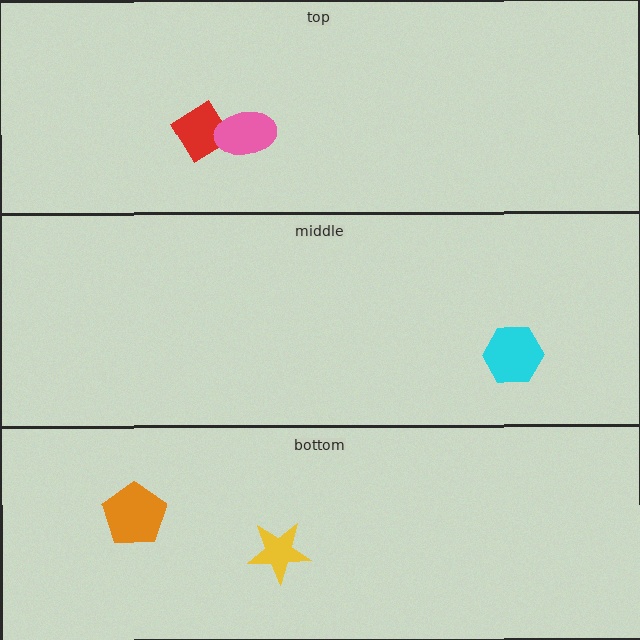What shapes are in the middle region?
The cyan hexagon.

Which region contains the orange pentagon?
The bottom region.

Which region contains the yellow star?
The bottom region.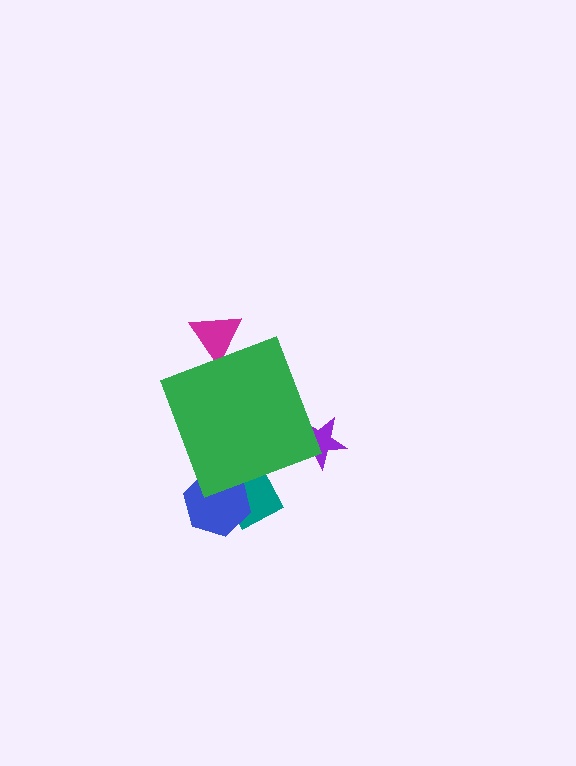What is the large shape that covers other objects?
A green diamond.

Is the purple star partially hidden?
Yes, the purple star is partially hidden behind the green diamond.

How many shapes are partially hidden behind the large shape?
4 shapes are partially hidden.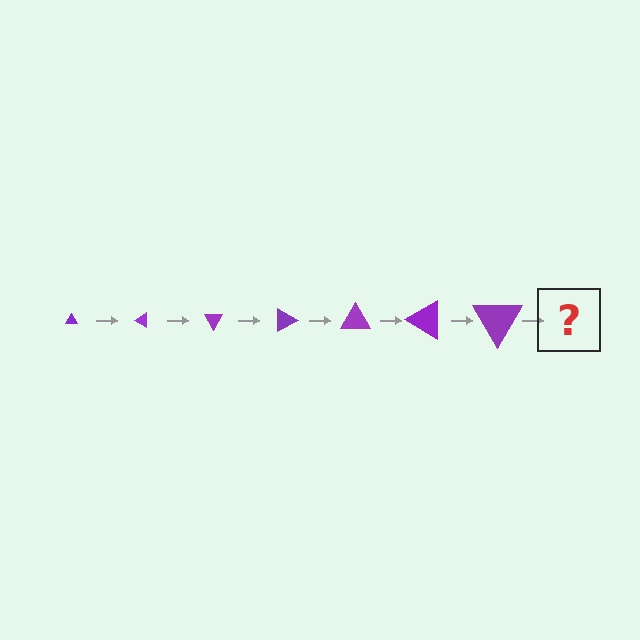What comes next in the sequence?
The next element should be a triangle, larger than the previous one and rotated 210 degrees from the start.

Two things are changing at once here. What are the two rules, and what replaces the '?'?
The two rules are that the triangle grows larger each step and it rotates 30 degrees each step. The '?' should be a triangle, larger than the previous one and rotated 210 degrees from the start.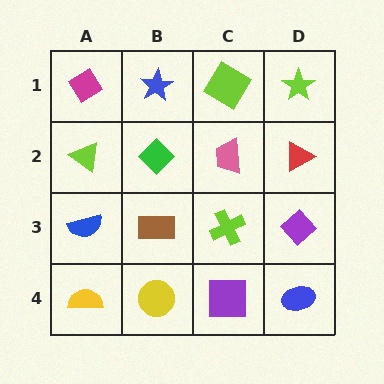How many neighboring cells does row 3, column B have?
4.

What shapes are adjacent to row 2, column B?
A blue star (row 1, column B), a brown rectangle (row 3, column B), a lime triangle (row 2, column A), a pink trapezoid (row 2, column C).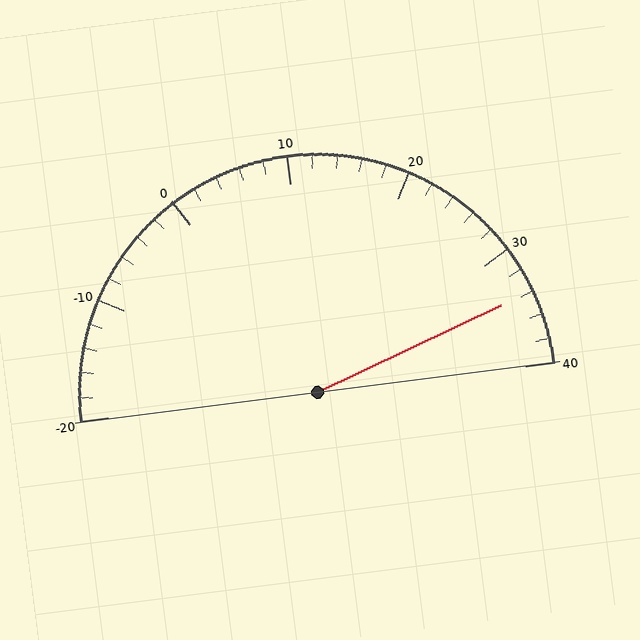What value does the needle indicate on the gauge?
The needle indicates approximately 34.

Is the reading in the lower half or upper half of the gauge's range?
The reading is in the upper half of the range (-20 to 40).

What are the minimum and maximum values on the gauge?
The gauge ranges from -20 to 40.